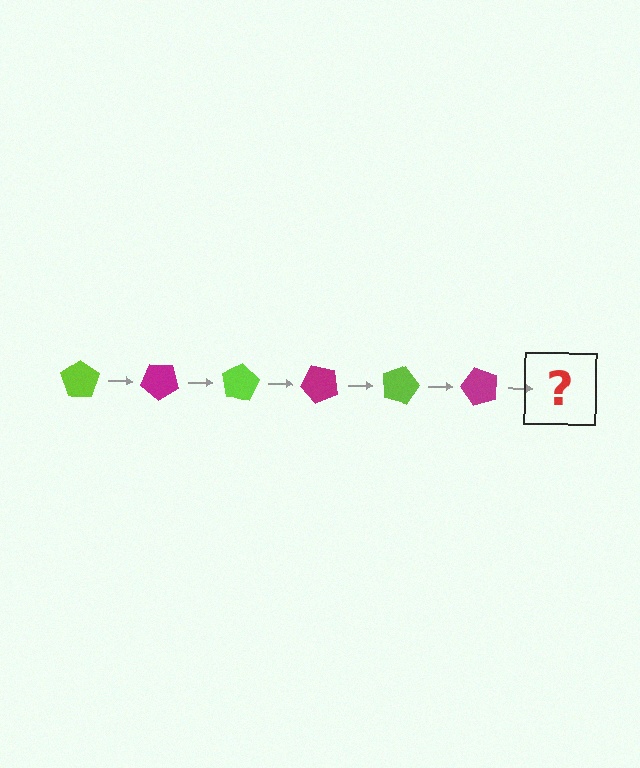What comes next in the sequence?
The next element should be a lime pentagon, rotated 240 degrees from the start.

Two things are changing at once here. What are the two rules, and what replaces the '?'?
The two rules are that it rotates 40 degrees each step and the color cycles through lime and magenta. The '?' should be a lime pentagon, rotated 240 degrees from the start.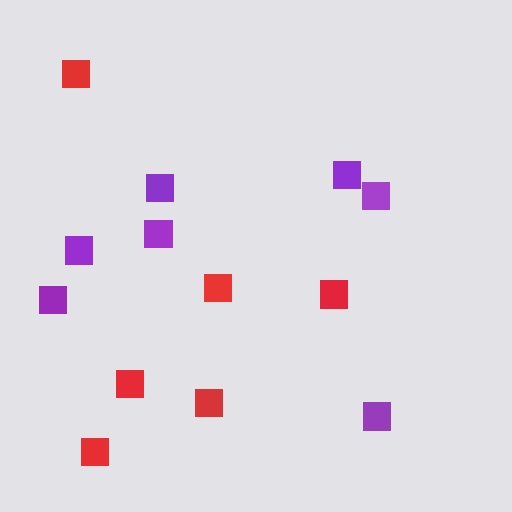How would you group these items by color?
There are 2 groups: one group of purple squares (7) and one group of red squares (6).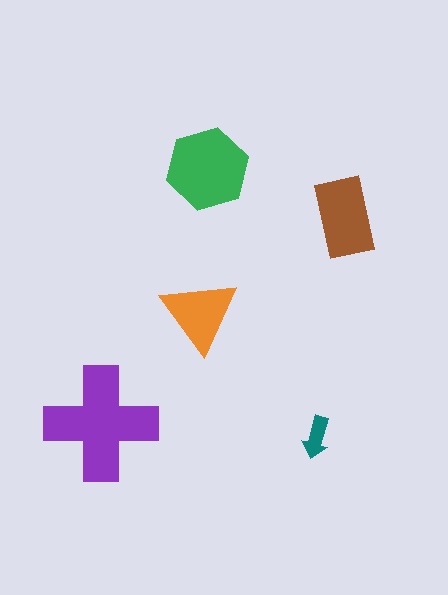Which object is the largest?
The purple cross.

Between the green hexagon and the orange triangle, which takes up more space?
The green hexagon.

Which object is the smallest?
The teal arrow.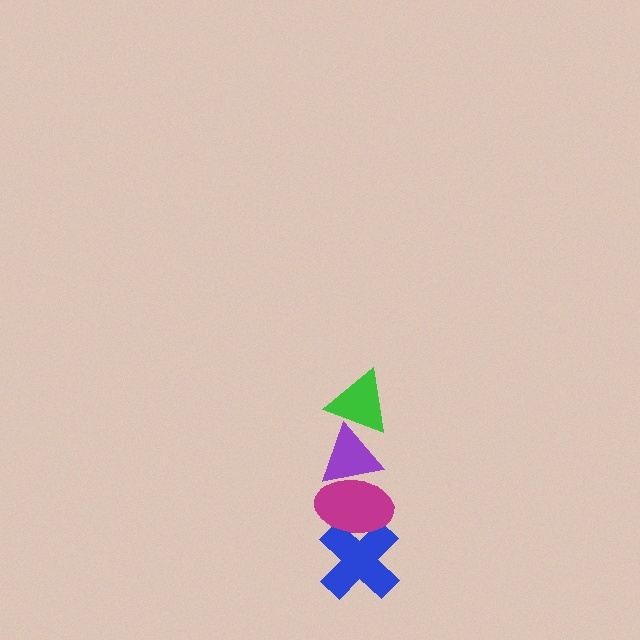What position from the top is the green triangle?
The green triangle is 1st from the top.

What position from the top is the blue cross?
The blue cross is 4th from the top.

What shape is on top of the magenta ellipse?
The purple triangle is on top of the magenta ellipse.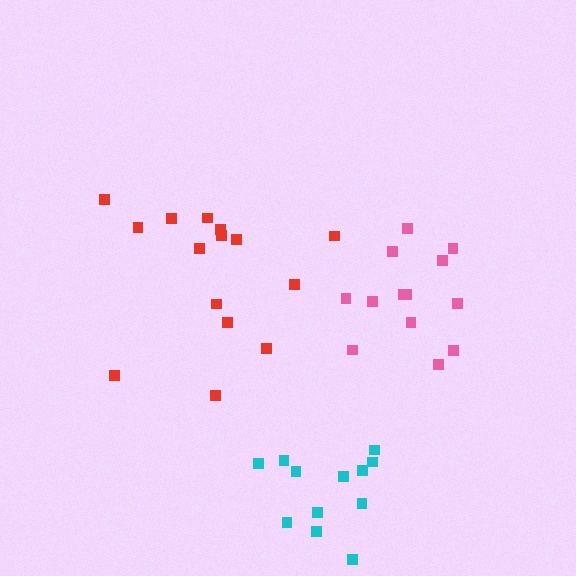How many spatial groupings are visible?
There are 3 spatial groupings.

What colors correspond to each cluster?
The clusters are colored: pink, red, cyan.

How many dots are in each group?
Group 1: 13 dots, Group 2: 15 dots, Group 3: 12 dots (40 total).